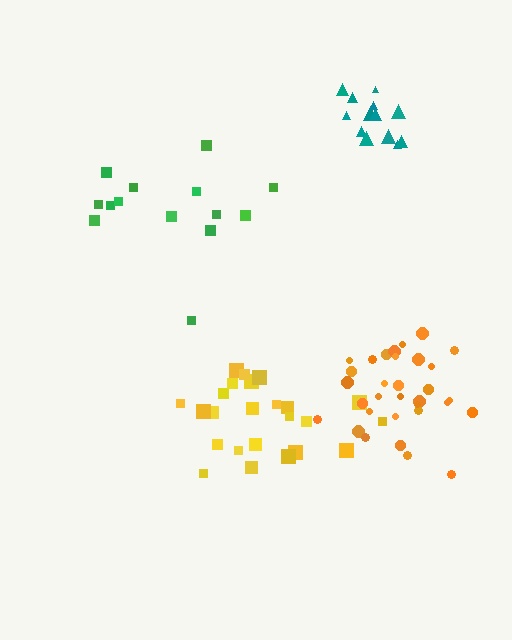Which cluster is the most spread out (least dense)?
Green.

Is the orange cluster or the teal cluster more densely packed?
Teal.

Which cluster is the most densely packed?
Teal.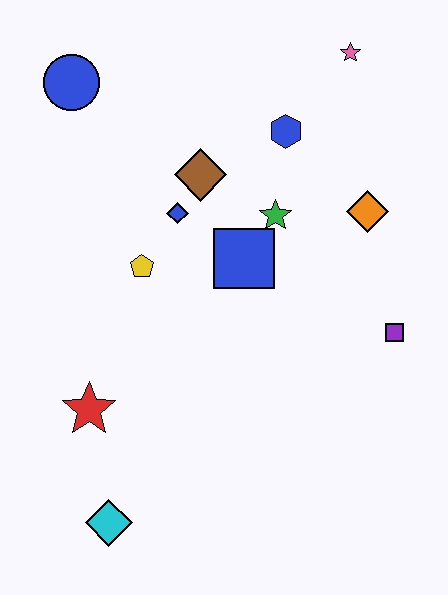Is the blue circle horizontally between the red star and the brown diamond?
No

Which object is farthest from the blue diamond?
The cyan diamond is farthest from the blue diamond.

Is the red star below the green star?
Yes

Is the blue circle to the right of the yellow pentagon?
No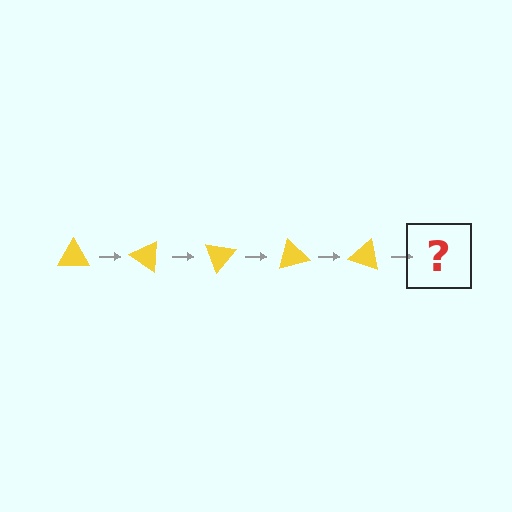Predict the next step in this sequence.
The next step is a yellow triangle rotated 175 degrees.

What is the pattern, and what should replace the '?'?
The pattern is that the triangle rotates 35 degrees each step. The '?' should be a yellow triangle rotated 175 degrees.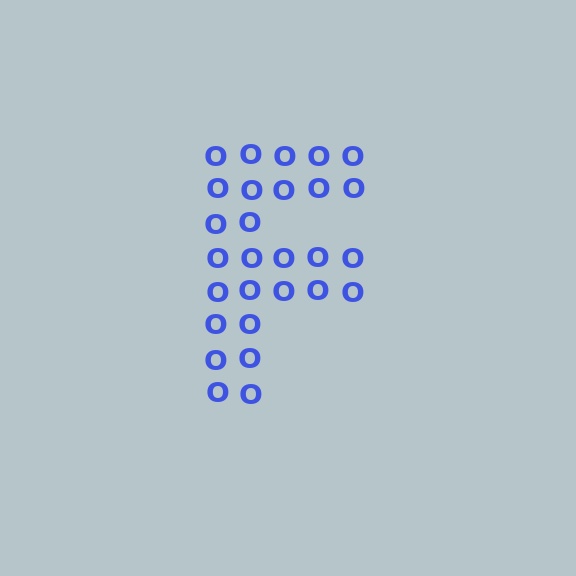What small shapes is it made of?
It is made of small letter O's.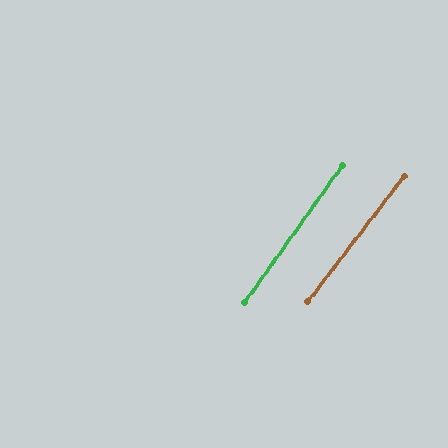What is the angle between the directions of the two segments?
Approximately 2 degrees.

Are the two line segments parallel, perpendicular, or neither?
Parallel — their directions differ by only 1.7°.